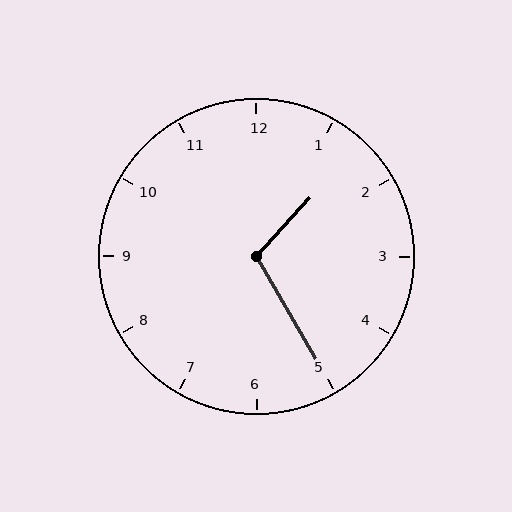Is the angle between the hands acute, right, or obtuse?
It is obtuse.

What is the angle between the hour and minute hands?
Approximately 108 degrees.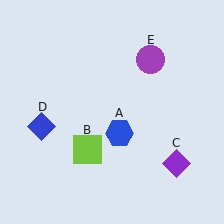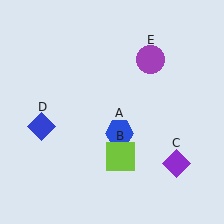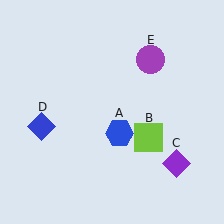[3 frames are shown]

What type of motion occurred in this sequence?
The lime square (object B) rotated counterclockwise around the center of the scene.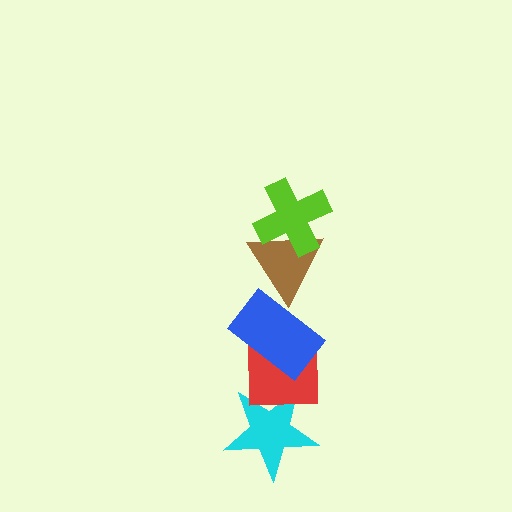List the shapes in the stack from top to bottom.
From top to bottom: the lime cross, the brown triangle, the blue rectangle, the red square, the cyan star.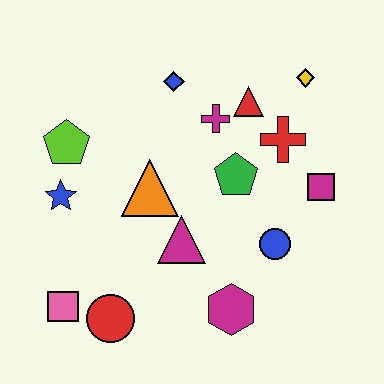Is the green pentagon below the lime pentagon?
Yes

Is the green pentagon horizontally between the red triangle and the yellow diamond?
No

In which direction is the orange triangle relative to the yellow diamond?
The orange triangle is to the left of the yellow diamond.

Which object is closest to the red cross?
The red triangle is closest to the red cross.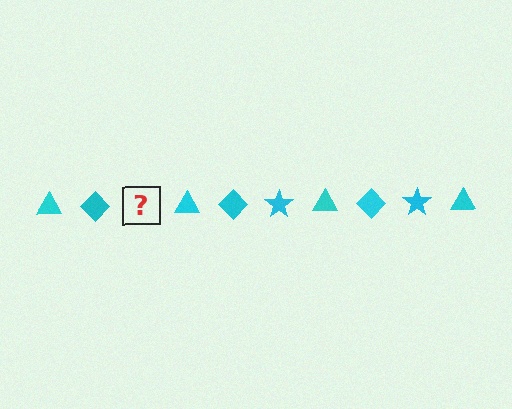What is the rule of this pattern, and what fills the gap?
The rule is that the pattern cycles through triangle, diamond, star shapes in cyan. The gap should be filled with a cyan star.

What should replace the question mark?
The question mark should be replaced with a cyan star.